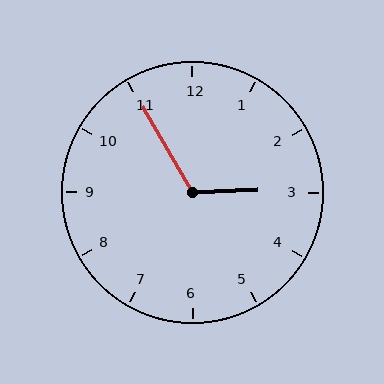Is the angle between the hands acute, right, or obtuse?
It is obtuse.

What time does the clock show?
2:55.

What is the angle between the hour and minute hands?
Approximately 118 degrees.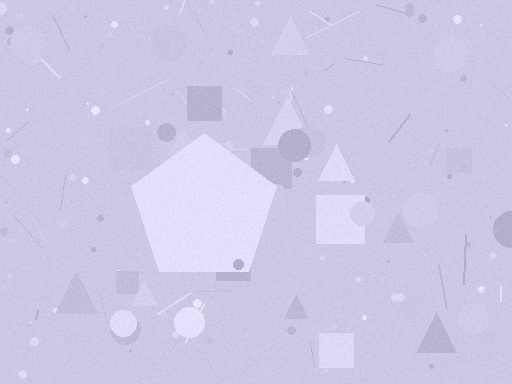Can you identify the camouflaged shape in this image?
The camouflaged shape is a pentagon.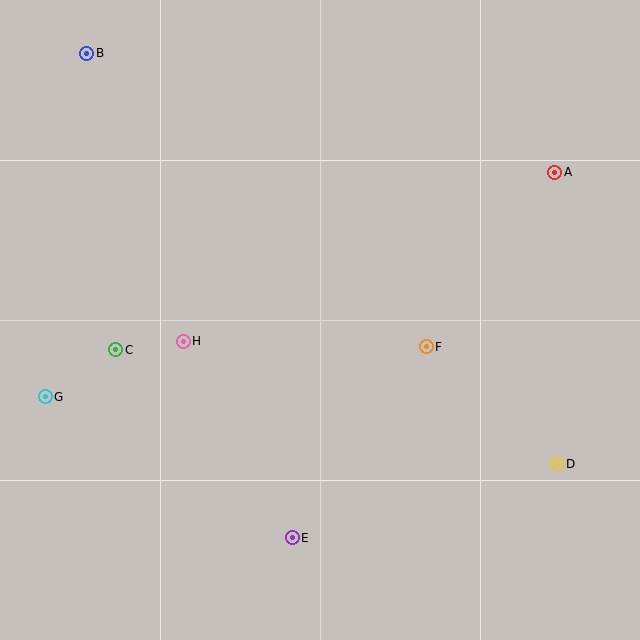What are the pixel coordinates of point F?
Point F is at (426, 347).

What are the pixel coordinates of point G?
Point G is at (45, 397).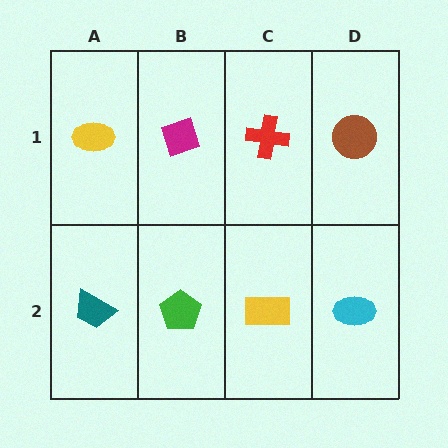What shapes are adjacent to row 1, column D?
A cyan ellipse (row 2, column D), a red cross (row 1, column C).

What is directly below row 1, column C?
A yellow rectangle.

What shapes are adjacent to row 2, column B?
A magenta diamond (row 1, column B), a teal trapezoid (row 2, column A), a yellow rectangle (row 2, column C).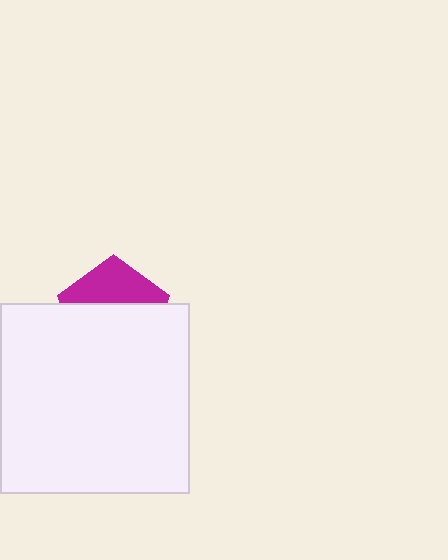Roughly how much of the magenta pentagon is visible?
A small part of it is visible (roughly 38%).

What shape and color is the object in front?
The object in front is a white square.